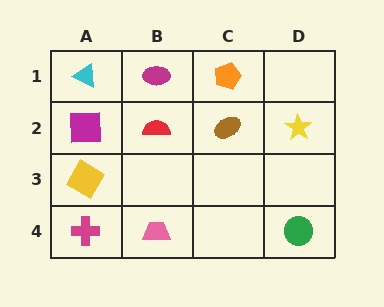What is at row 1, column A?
A cyan triangle.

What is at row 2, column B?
A red semicircle.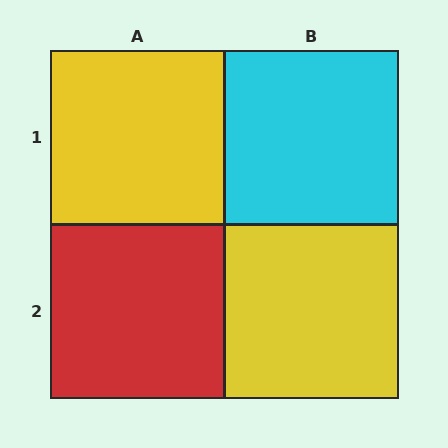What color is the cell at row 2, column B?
Yellow.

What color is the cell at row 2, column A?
Red.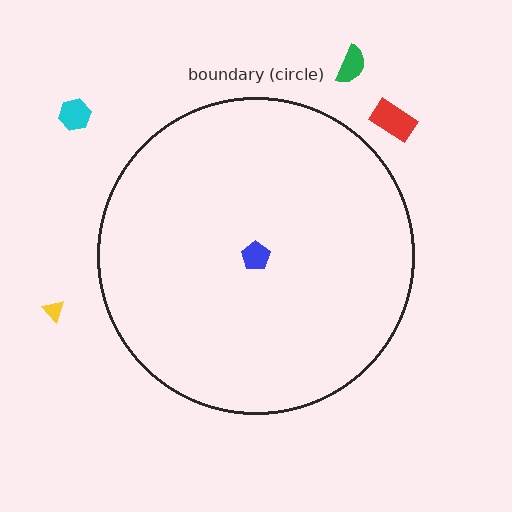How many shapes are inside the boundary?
1 inside, 4 outside.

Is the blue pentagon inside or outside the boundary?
Inside.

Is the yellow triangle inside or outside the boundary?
Outside.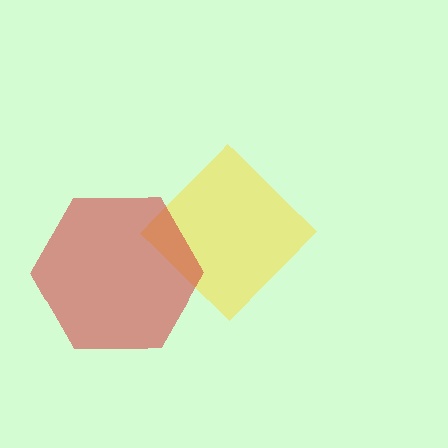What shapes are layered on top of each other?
The layered shapes are: a yellow diamond, a red hexagon.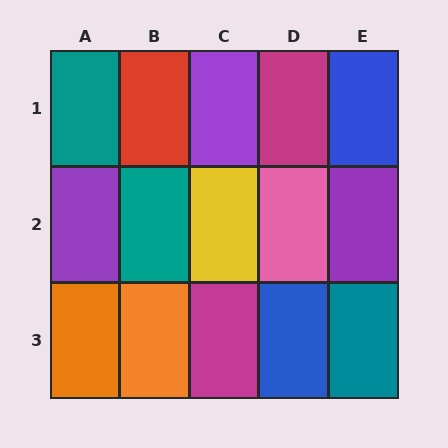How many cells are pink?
1 cell is pink.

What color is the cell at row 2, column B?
Teal.